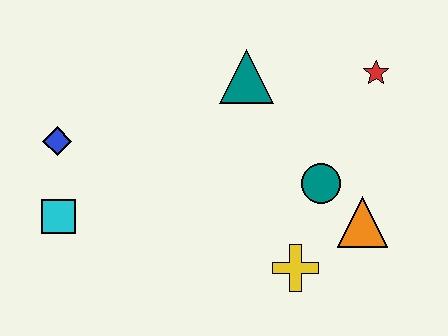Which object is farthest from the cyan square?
The red star is farthest from the cyan square.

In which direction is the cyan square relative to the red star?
The cyan square is to the left of the red star.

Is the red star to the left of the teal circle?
No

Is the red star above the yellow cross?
Yes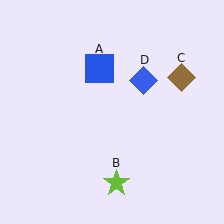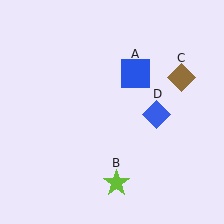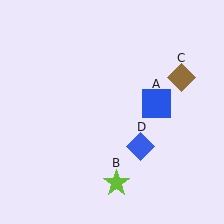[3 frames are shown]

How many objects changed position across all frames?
2 objects changed position: blue square (object A), blue diamond (object D).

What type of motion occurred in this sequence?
The blue square (object A), blue diamond (object D) rotated clockwise around the center of the scene.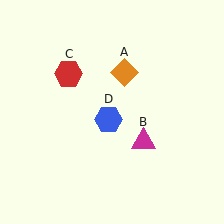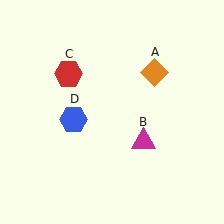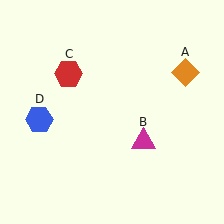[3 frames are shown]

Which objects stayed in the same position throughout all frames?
Magenta triangle (object B) and red hexagon (object C) remained stationary.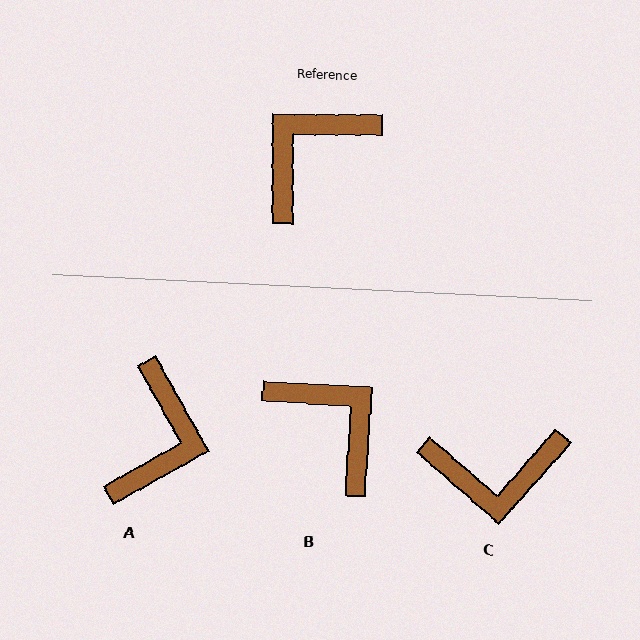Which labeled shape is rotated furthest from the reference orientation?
A, about 151 degrees away.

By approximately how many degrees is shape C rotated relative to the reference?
Approximately 139 degrees counter-clockwise.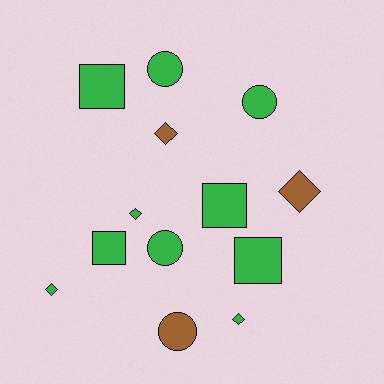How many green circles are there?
There are 3 green circles.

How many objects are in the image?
There are 13 objects.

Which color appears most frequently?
Green, with 10 objects.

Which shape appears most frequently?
Diamond, with 5 objects.